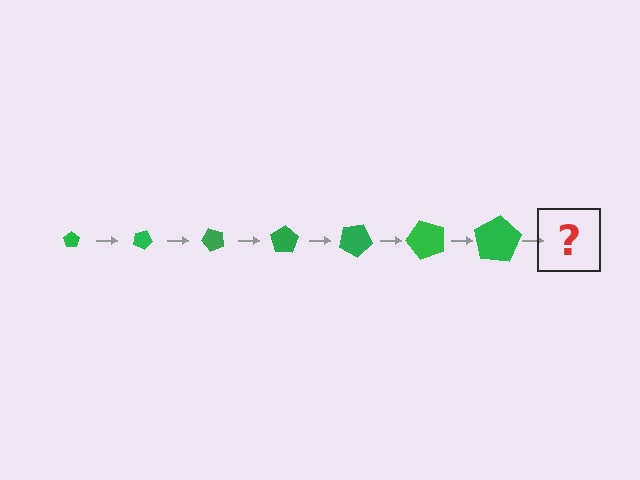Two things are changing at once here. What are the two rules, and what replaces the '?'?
The two rules are that the pentagon grows larger each step and it rotates 25 degrees each step. The '?' should be a pentagon, larger than the previous one and rotated 175 degrees from the start.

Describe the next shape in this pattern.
It should be a pentagon, larger than the previous one and rotated 175 degrees from the start.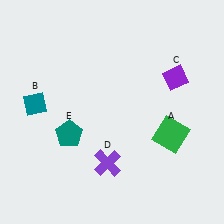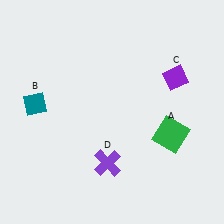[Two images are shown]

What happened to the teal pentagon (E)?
The teal pentagon (E) was removed in Image 2. It was in the bottom-left area of Image 1.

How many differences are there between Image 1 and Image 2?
There is 1 difference between the two images.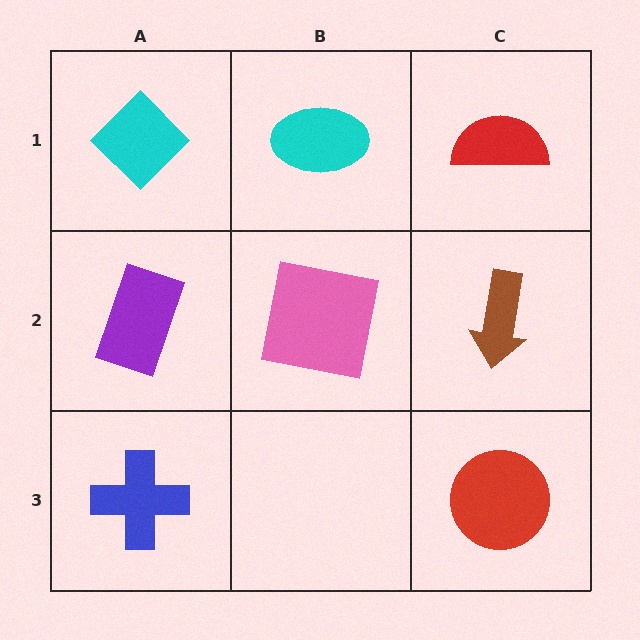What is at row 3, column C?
A red circle.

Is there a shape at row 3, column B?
No, that cell is empty.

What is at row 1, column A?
A cyan diamond.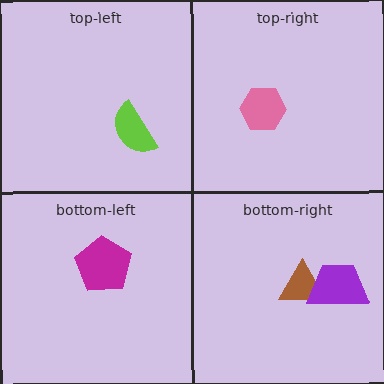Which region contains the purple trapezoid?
The bottom-right region.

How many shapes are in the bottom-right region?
2.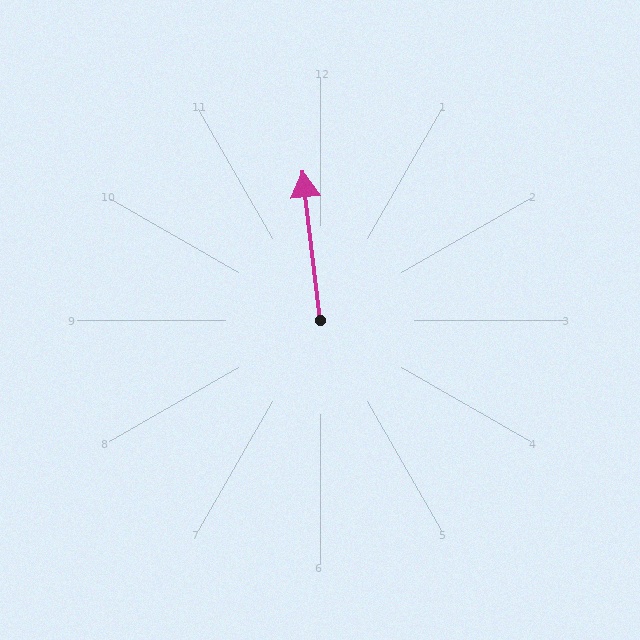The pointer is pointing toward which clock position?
Roughly 12 o'clock.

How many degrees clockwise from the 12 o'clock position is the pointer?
Approximately 353 degrees.